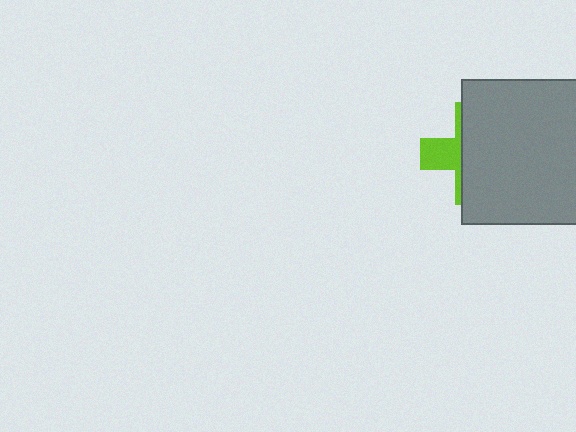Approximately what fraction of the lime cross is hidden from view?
Roughly 68% of the lime cross is hidden behind the gray square.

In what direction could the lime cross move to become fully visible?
The lime cross could move left. That would shift it out from behind the gray square entirely.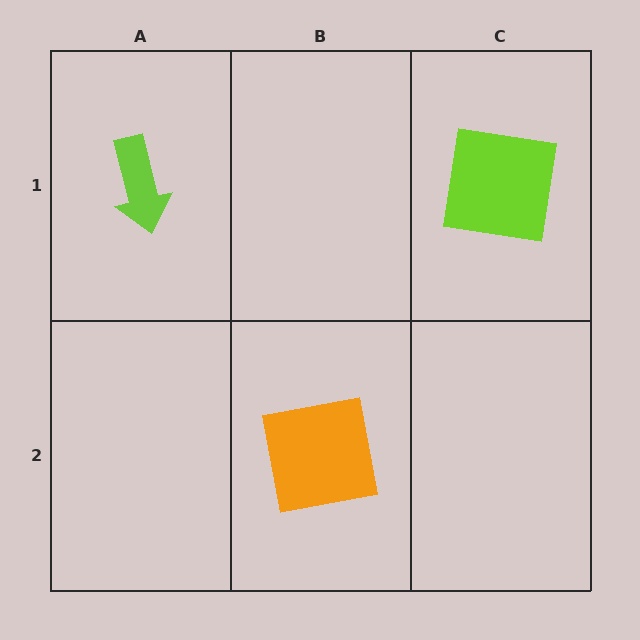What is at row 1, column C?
A lime square.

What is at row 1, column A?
A lime arrow.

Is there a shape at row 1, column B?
No, that cell is empty.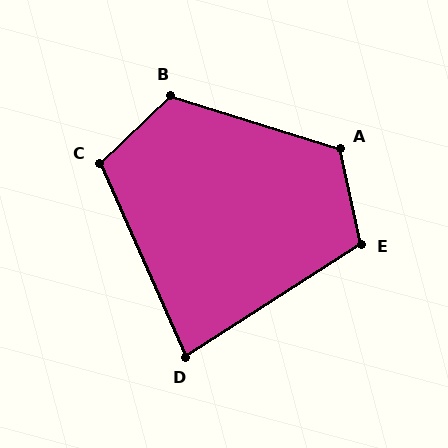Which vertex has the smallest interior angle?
D, at approximately 81 degrees.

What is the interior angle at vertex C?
Approximately 109 degrees (obtuse).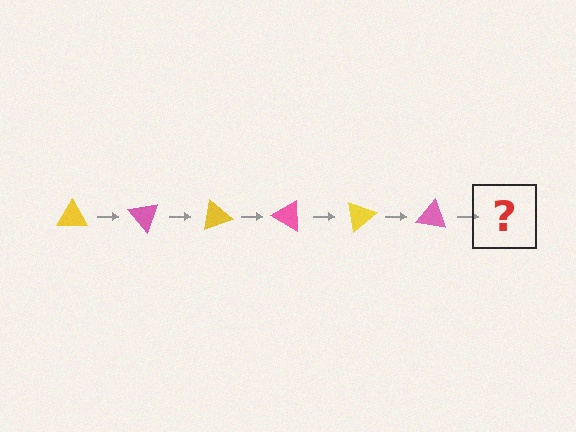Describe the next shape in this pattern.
It should be a yellow triangle, rotated 300 degrees from the start.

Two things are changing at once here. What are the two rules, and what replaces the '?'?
The two rules are that it rotates 50 degrees each step and the color cycles through yellow and pink. The '?' should be a yellow triangle, rotated 300 degrees from the start.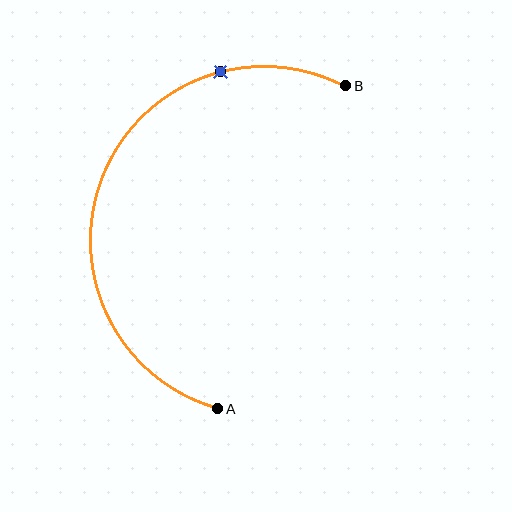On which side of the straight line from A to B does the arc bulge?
The arc bulges to the left of the straight line connecting A and B.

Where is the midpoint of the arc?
The arc midpoint is the point on the curve farthest from the straight line joining A and B. It sits to the left of that line.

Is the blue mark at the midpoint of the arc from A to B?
No. The blue mark lies on the arc but is closer to endpoint B. The arc midpoint would be at the point on the curve equidistant along the arc from both A and B.